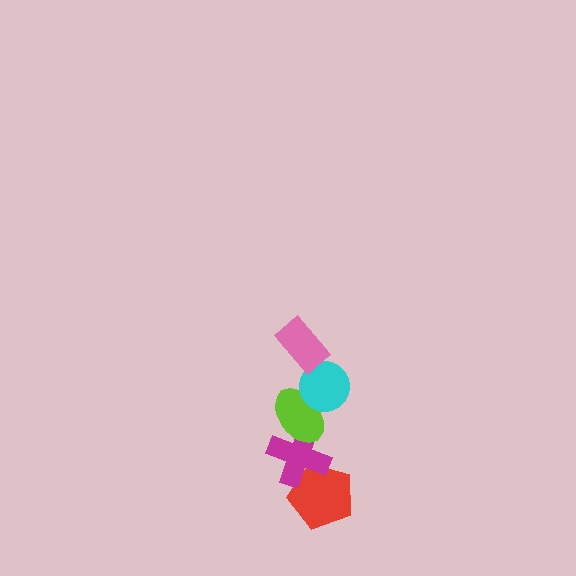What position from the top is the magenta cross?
The magenta cross is 4th from the top.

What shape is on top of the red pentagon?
The magenta cross is on top of the red pentagon.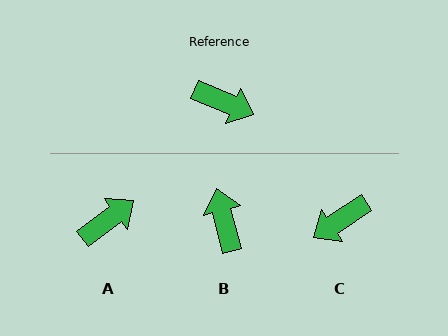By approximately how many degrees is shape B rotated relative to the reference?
Approximately 127 degrees counter-clockwise.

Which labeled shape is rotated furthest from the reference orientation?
B, about 127 degrees away.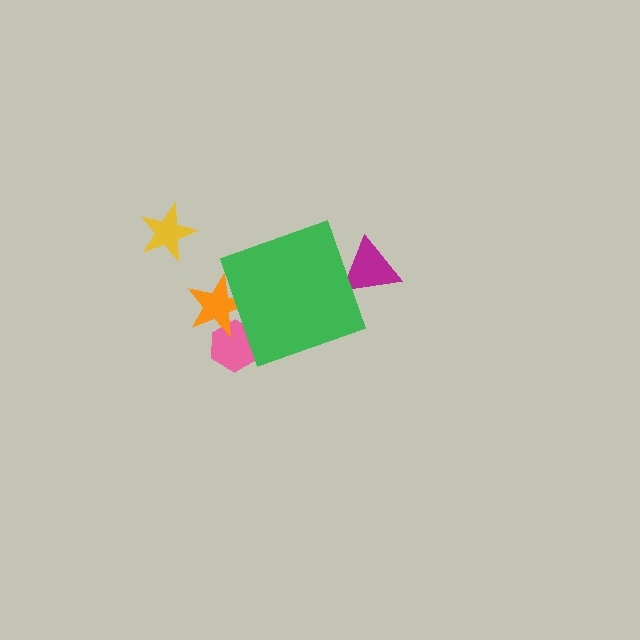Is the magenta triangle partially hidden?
Yes, the magenta triangle is partially hidden behind the green diamond.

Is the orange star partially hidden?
Yes, the orange star is partially hidden behind the green diamond.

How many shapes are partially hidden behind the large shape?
3 shapes are partially hidden.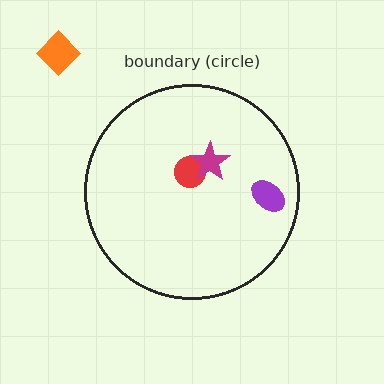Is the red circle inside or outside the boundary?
Inside.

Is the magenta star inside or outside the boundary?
Inside.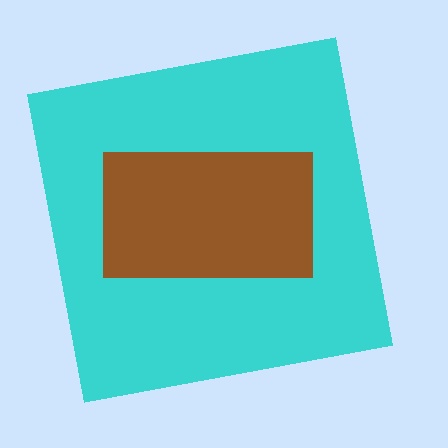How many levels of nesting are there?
2.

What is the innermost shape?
The brown rectangle.